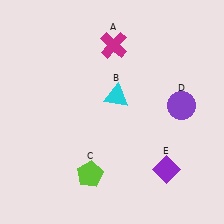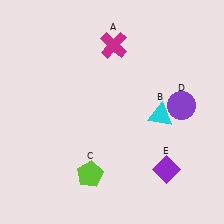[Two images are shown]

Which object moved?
The cyan triangle (B) moved right.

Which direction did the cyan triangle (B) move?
The cyan triangle (B) moved right.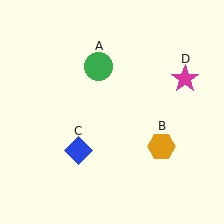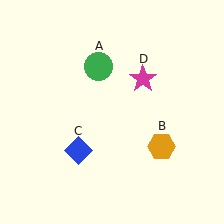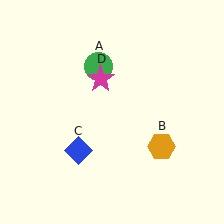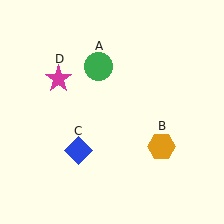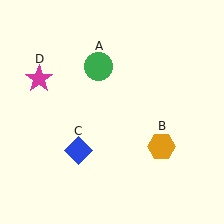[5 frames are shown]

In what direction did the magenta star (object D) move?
The magenta star (object D) moved left.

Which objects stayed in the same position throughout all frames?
Green circle (object A) and orange hexagon (object B) and blue diamond (object C) remained stationary.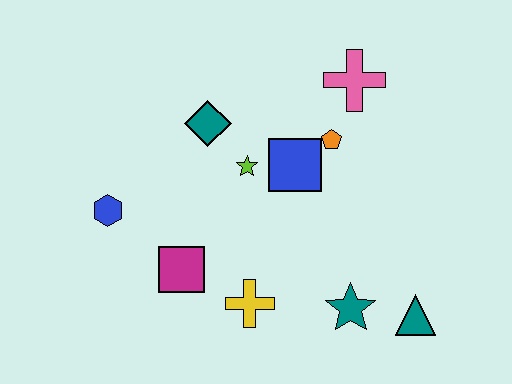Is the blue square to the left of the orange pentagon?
Yes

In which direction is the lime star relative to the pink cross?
The lime star is to the left of the pink cross.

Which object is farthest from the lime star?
The teal triangle is farthest from the lime star.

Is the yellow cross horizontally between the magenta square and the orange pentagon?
Yes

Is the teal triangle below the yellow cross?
Yes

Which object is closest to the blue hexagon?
The magenta square is closest to the blue hexagon.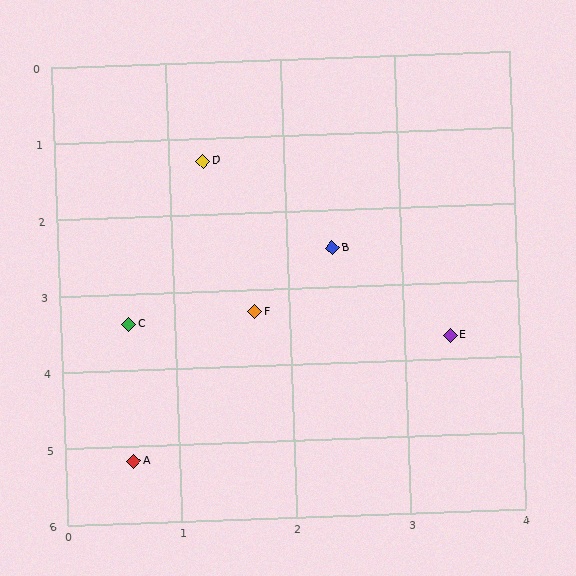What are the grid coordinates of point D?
Point D is at approximately (1.3, 1.3).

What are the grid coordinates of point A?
Point A is at approximately (0.6, 5.2).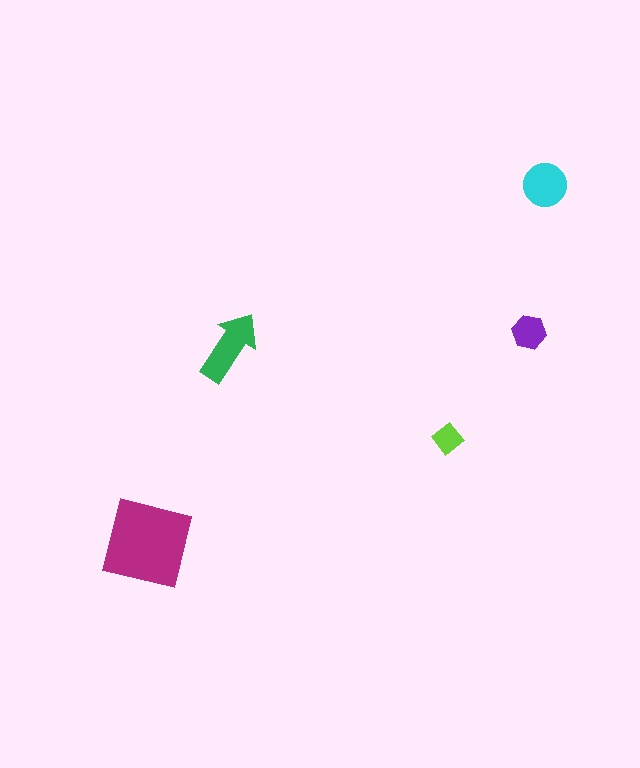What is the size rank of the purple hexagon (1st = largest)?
4th.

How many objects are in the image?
There are 5 objects in the image.